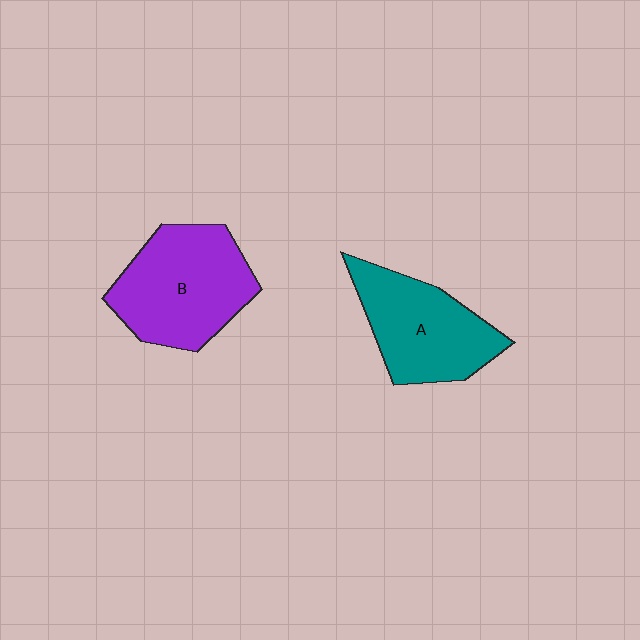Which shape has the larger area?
Shape B (purple).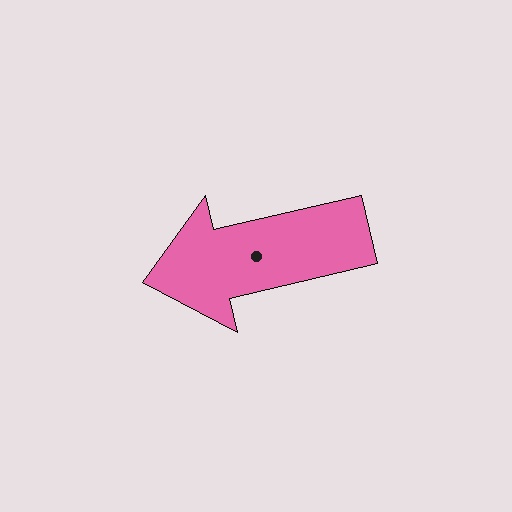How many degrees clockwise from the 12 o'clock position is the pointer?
Approximately 257 degrees.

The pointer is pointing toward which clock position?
Roughly 9 o'clock.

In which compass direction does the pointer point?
West.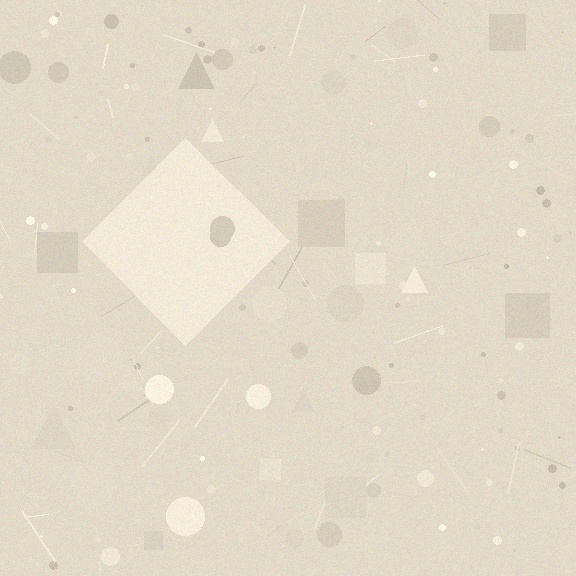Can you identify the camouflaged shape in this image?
The camouflaged shape is a diamond.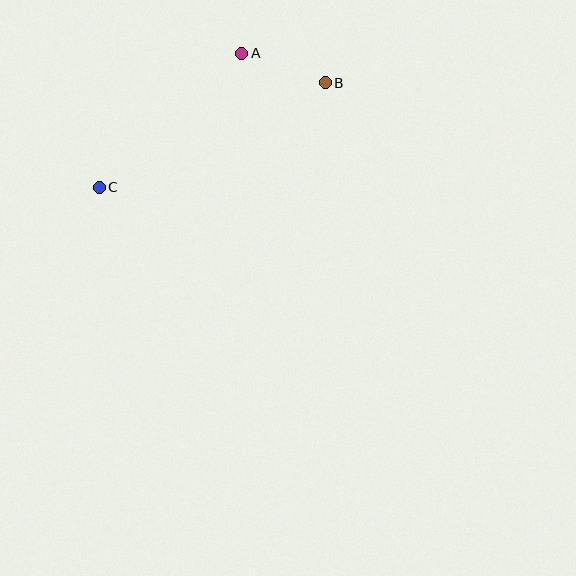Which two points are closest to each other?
Points A and B are closest to each other.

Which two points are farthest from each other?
Points B and C are farthest from each other.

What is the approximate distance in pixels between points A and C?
The distance between A and C is approximately 196 pixels.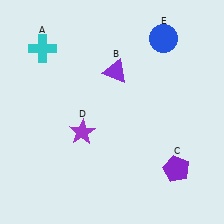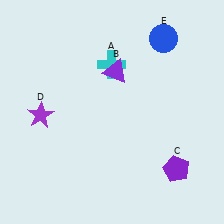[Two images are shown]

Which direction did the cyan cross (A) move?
The cyan cross (A) moved right.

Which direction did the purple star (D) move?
The purple star (D) moved left.